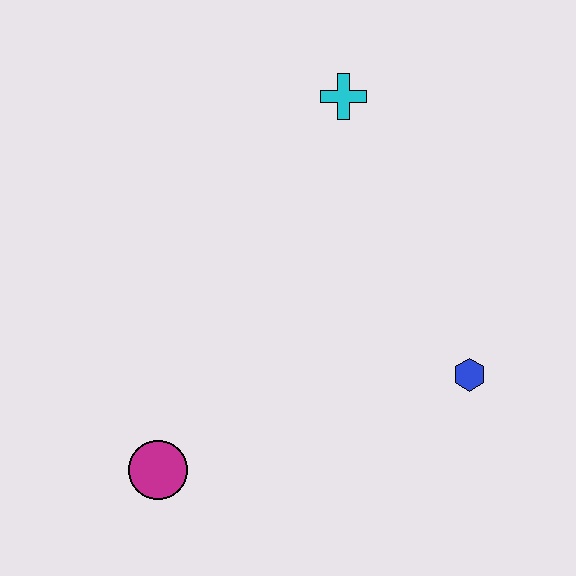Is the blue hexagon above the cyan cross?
No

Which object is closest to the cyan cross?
The blue hexagon is closest to the cyan cross.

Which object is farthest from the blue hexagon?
The magenta circle is farthest from the blue hexagon.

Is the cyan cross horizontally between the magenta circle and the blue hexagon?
Yes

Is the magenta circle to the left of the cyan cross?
Yes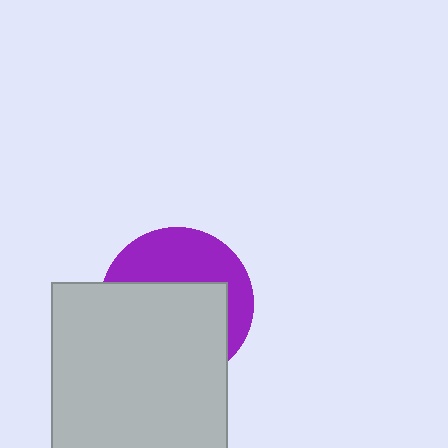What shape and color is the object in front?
The object in front is a light gray square.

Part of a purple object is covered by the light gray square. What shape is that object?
It is a circle.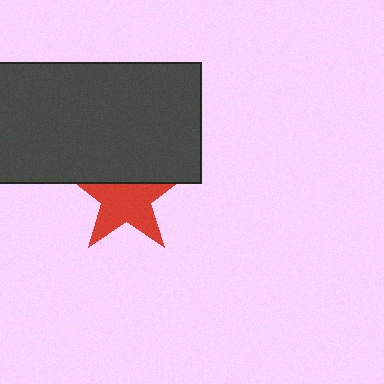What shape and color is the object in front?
The object in front is a dark gray rectangle.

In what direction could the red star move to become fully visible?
The red star could move down. That would shift it out from behind the dark gray rectangle entirely.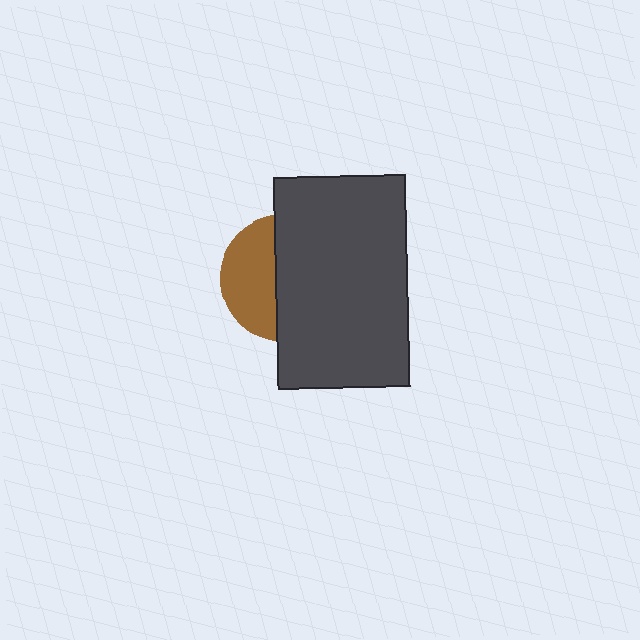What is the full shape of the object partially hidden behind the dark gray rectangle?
The partially hidden object is a brown circle.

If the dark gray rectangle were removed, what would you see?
You would see the complete brown circle.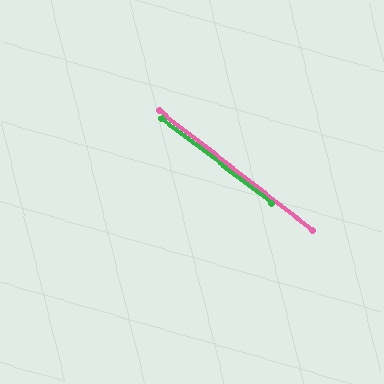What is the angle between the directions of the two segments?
Approximately 0 degrees.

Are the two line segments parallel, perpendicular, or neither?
Parallel — their directions differ by only 0.3°.